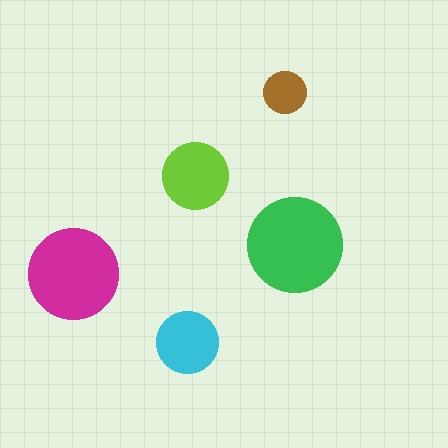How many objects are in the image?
There are 5 objects in the image.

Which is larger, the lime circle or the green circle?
The green one.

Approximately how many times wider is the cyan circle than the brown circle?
About 1.5 times wider.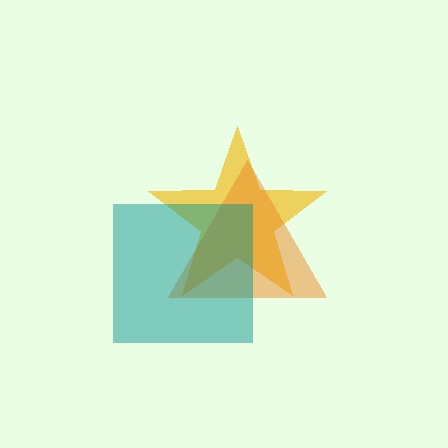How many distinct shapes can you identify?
There are 3 distinct shapes: a yellow star, an orange triangle, a teal square.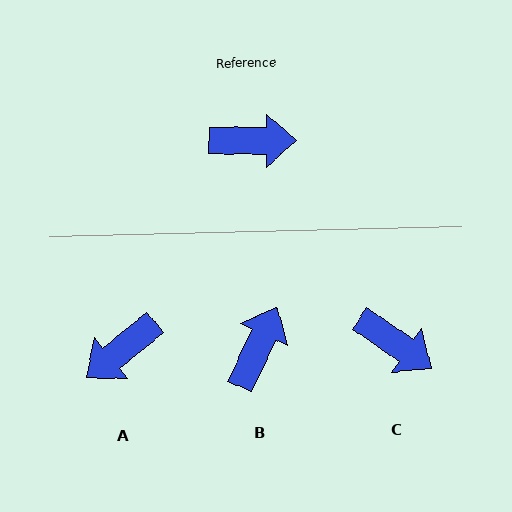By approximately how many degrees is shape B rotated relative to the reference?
Approximately 65 degrees counter-clockwise.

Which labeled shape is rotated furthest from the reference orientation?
A, about 141 degrees away.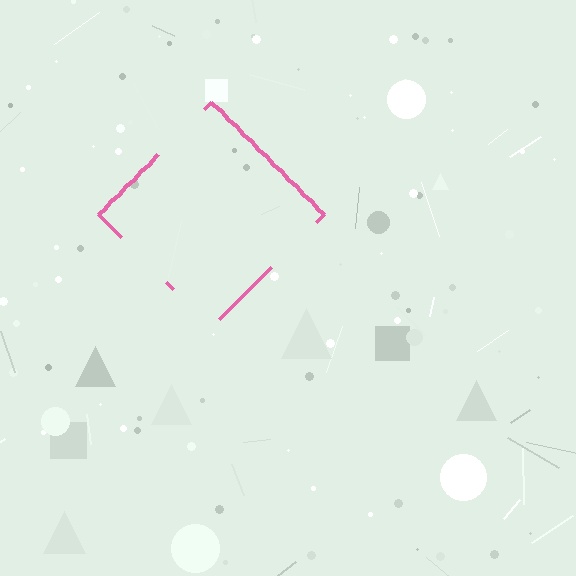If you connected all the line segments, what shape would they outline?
They would outline a diamond.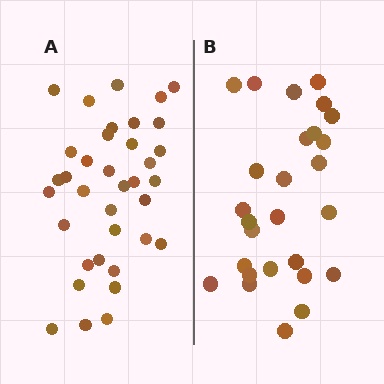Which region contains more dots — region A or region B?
Region A (the left region) has more dots.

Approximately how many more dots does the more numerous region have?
Region A has roughly 8 or so more dots than region B.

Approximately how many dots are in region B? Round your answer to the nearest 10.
About 30 dots. (The exact count is 27, which rounds to 30.)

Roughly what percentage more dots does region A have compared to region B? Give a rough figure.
About 35% more.